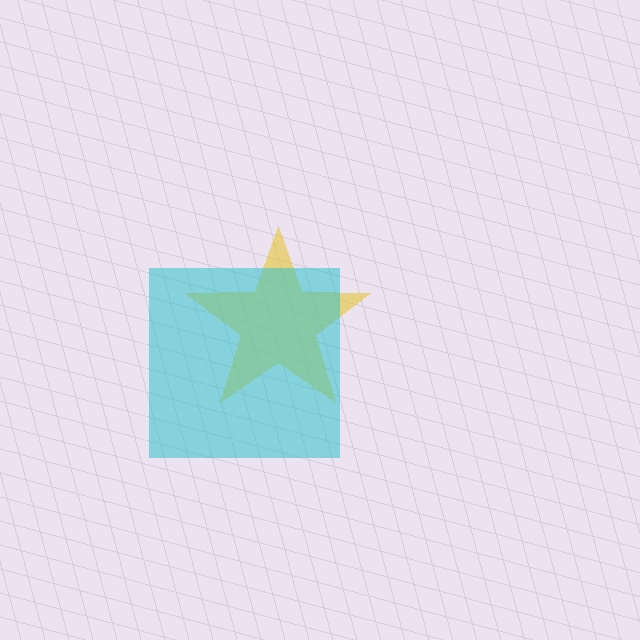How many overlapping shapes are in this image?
There are 2 overlapping shapes in the image.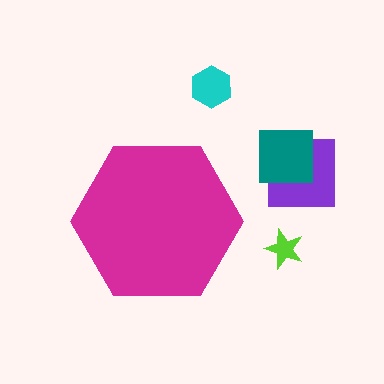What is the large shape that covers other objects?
A magenta hexagon.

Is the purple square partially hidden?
No, the purple square is fully visible.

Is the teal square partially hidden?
No, the teal square is fully visible.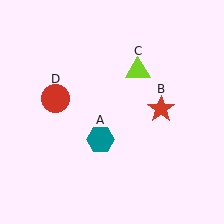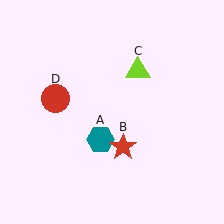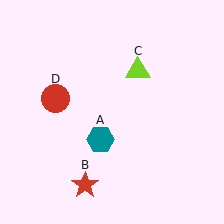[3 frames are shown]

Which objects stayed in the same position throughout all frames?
Teal hexagon (object A) and lime triangle (object C) and red circle (object D) remained stationary.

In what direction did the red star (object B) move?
The red star (object B) moved down and to the left.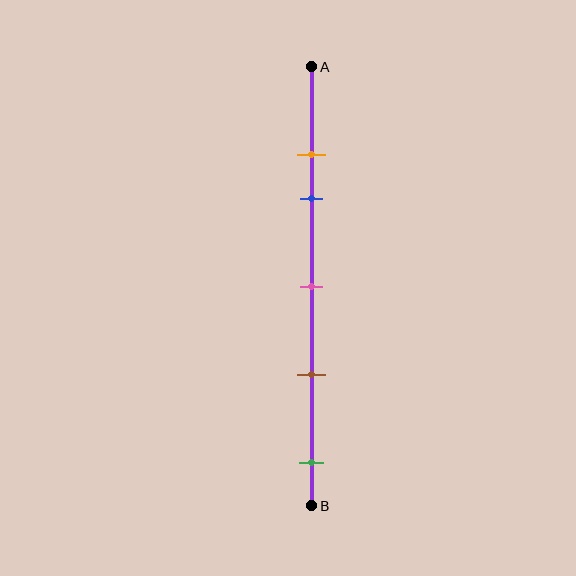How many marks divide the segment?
There are 5 marks dividing the segment.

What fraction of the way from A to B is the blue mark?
The blue mark is approximately 30% (0.3) of the way from A to B.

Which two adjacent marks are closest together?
The orange and blue marks are the closest adjacent pair.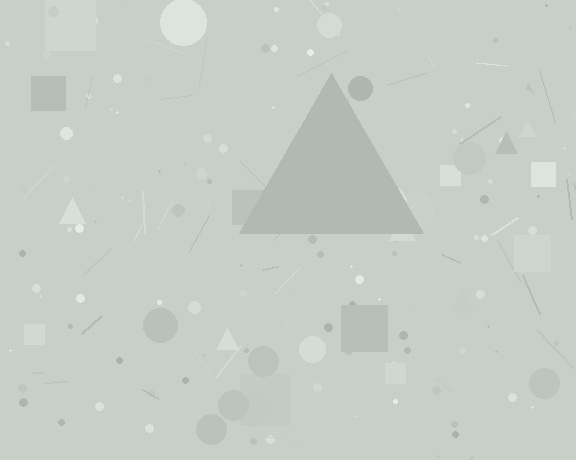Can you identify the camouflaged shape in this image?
The camouflaged shape is a triangle.